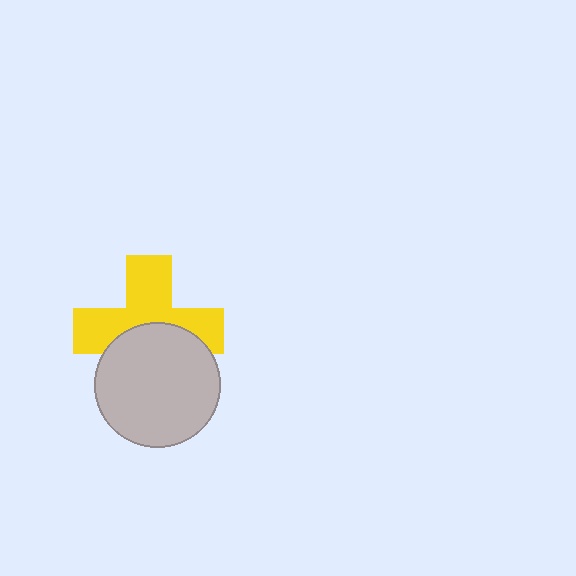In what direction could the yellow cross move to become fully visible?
The yellow cross could move up. That would shift it out from behind the light gray circle entirely.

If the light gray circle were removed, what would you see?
You would see the complete yellow cross.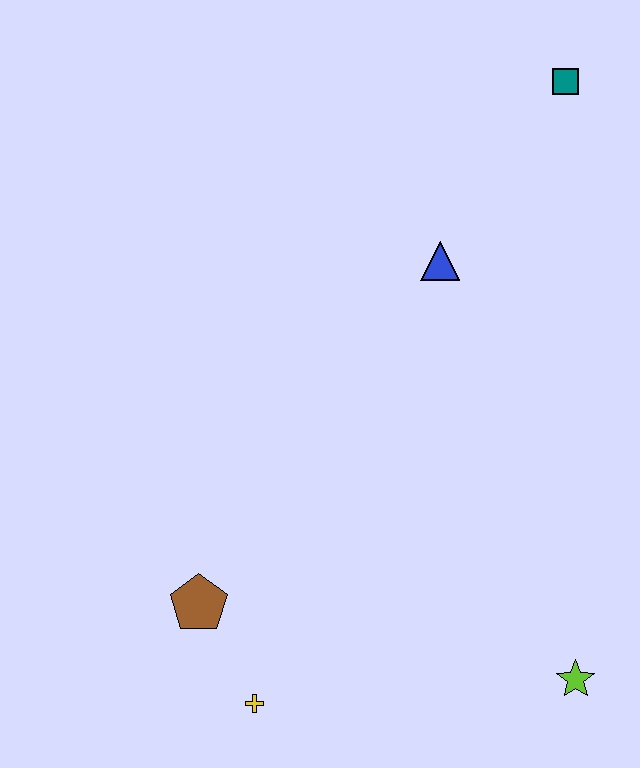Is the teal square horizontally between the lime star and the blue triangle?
Yes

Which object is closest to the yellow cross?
The brown pentagon is closest to the yellow cross.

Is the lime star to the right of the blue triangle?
Yes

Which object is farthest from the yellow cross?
The teal square is farthest from the yellow cross.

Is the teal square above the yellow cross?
Yes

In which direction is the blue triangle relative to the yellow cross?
The blue triangle is above the yellow cross.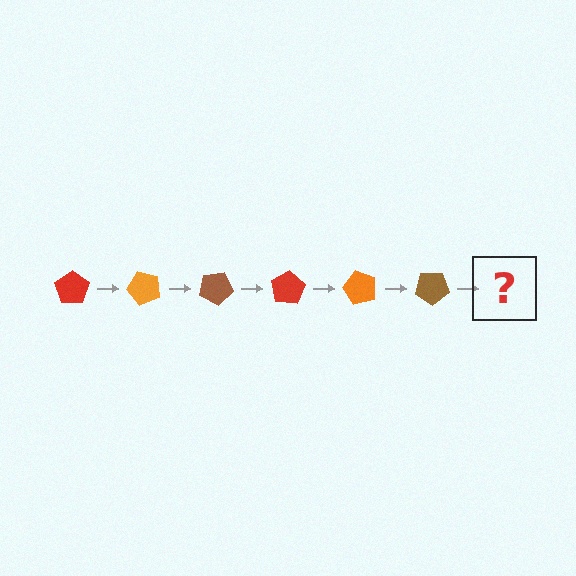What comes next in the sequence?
The next element should be a red pentagon, rotated 300 degrees from the start.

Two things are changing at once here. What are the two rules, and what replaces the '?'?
The two rules are that it rotates 50 degrees each step and the color cycles through red, orange, and brown. The '?' should be a red pentagon, rotated 300 degrees from the start.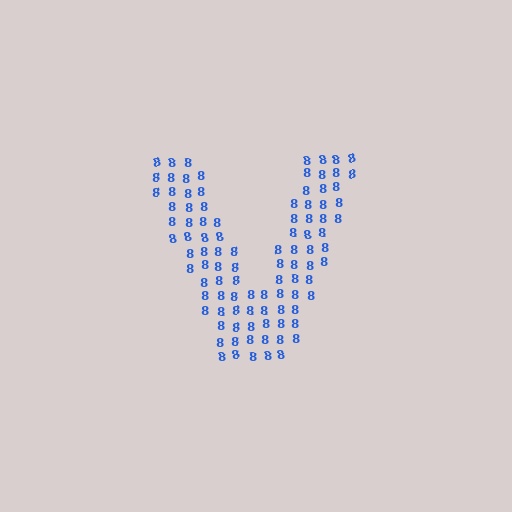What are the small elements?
The small elements are digit 8's.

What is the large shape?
The large shape is the letter V.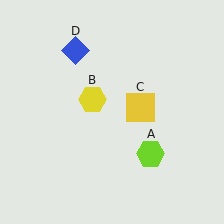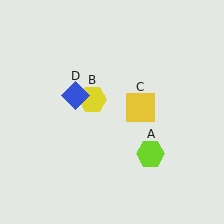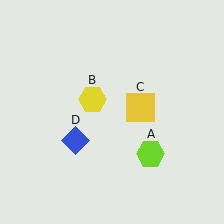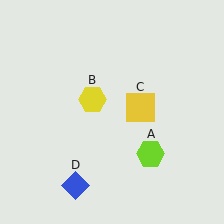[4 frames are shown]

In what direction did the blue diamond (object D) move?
The blue diamond (object D) moved down.